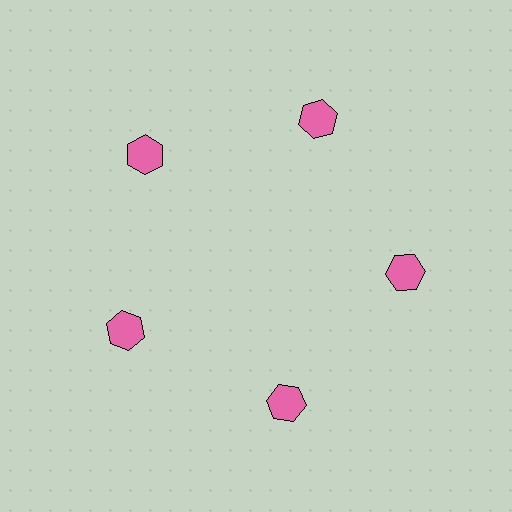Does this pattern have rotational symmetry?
Yes, this pattern has 5-fold rotational symmetry. It looks the same after rotating 72 degrees around the center.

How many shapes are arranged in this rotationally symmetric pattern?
There are 5 shapes, arranged in 5 groups of 1.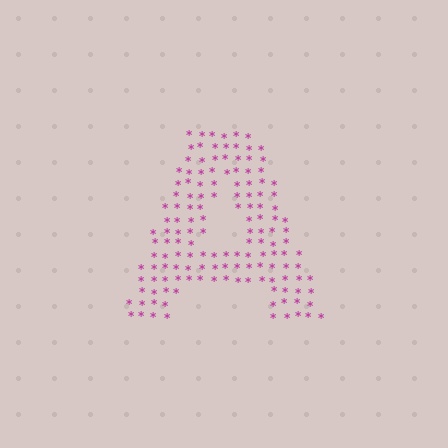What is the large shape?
The large shape is the letter A.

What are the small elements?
The small elements are asterisks.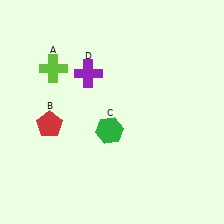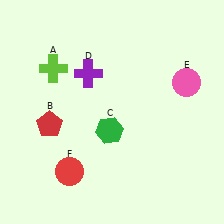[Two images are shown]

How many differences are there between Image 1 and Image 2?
There are 2 differences between the two images.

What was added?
A pink circle (E), a red circle (F) were added in Image 2.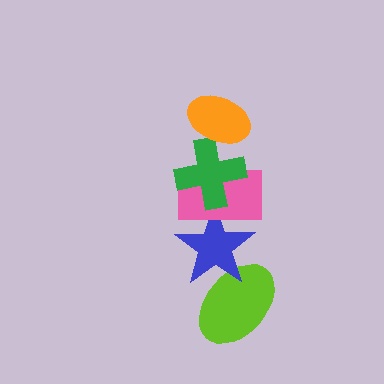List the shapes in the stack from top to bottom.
From top to bottom: the orange ellipse, the green cross, the pink rectangle, the blue star, the lime ellipse.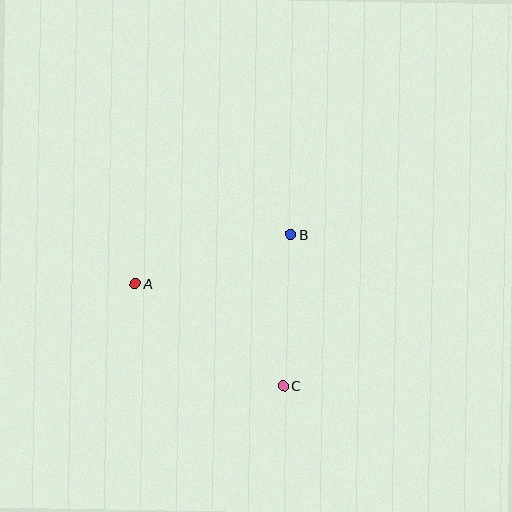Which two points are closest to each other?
Points B and C are closest to each other.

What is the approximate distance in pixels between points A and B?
The distance between A and B is approximately 163 pixels.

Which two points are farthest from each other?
Points A and C are farthest from each other.